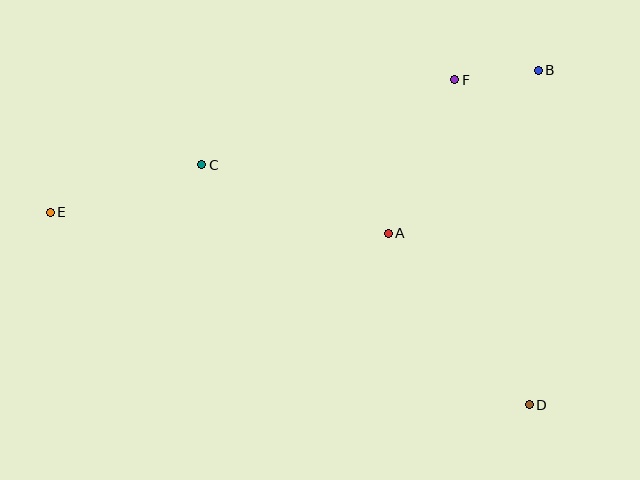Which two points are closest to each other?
Points B and F are closest to each other.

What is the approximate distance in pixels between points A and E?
The distance between A and E is approximately 339 pixels.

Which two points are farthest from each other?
Points D and E are farthest from each other.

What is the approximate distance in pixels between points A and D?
The distance between A and D is approximately 222 pixels.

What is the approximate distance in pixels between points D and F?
The distance between D and F is approximately 334 pixels.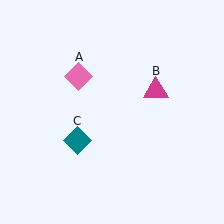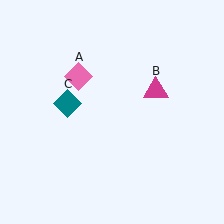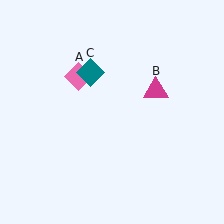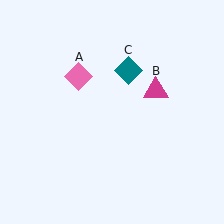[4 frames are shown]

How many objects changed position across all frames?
1 object changed position: teal diamond (object C).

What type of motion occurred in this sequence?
The teal diamond (object C) rotated clockwise around the center of the scene.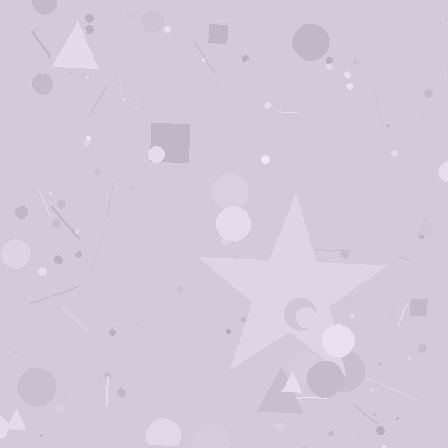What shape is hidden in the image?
A star is hidden in the image.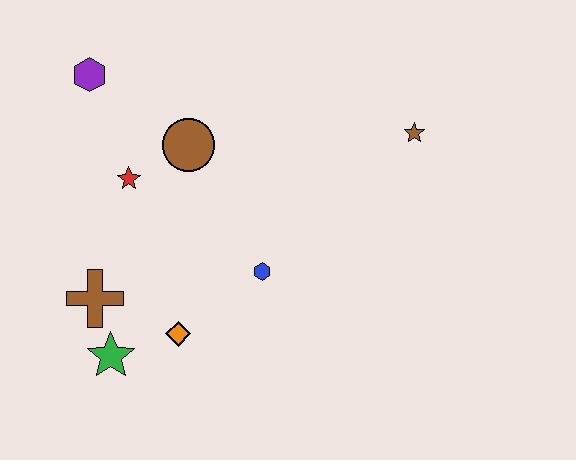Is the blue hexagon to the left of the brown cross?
No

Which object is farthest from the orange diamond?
The brown star is farthest from the orange diamond.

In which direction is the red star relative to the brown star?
The red star is to the left of the brown star.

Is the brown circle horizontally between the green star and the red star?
No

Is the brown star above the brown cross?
Yes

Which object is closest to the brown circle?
The red star is closest to the brown circle.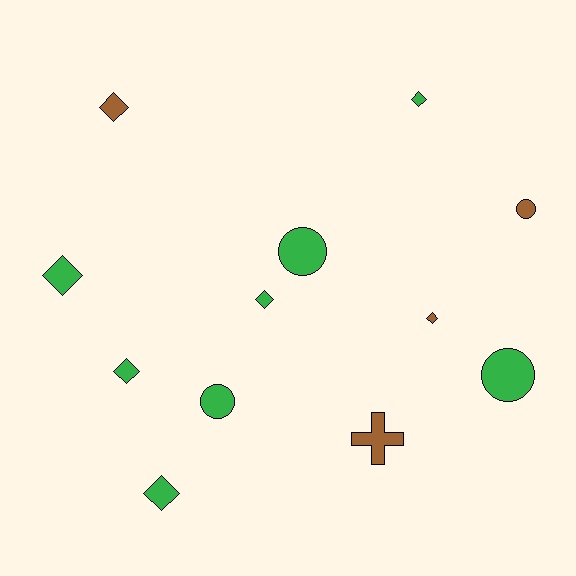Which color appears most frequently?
Green, with 8 objects.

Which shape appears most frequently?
Diamond, with 7 objects.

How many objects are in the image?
There are 12 objects.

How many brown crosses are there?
There is 1 brown cross.